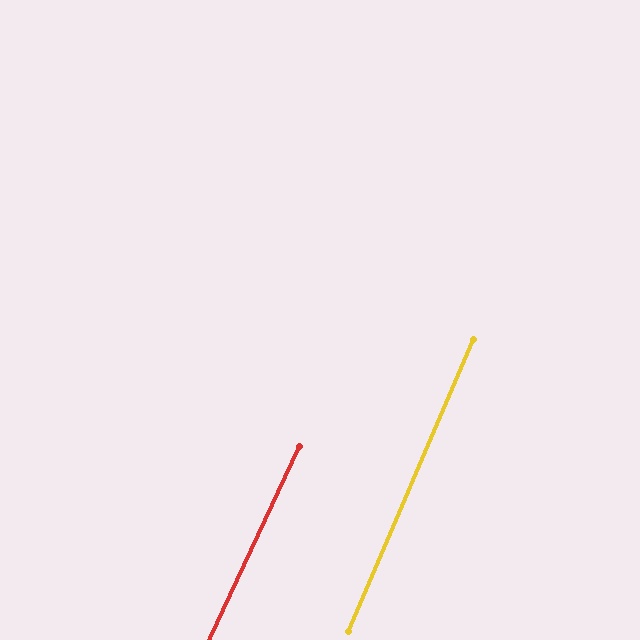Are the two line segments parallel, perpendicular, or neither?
Parallel — their directions differ by only 1.8°.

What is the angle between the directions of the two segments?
Approximately 2 degrees.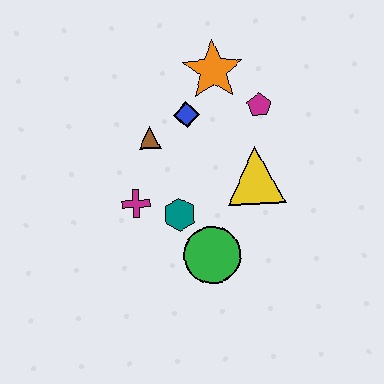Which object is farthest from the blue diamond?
The green circle is farthest from the blue diamond.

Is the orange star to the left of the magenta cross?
No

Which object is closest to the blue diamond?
The brown triangle is closest to the blue diamond.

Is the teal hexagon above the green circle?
Yes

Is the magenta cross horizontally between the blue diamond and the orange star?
No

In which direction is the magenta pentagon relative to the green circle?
The magenta pentagon is above the green circle.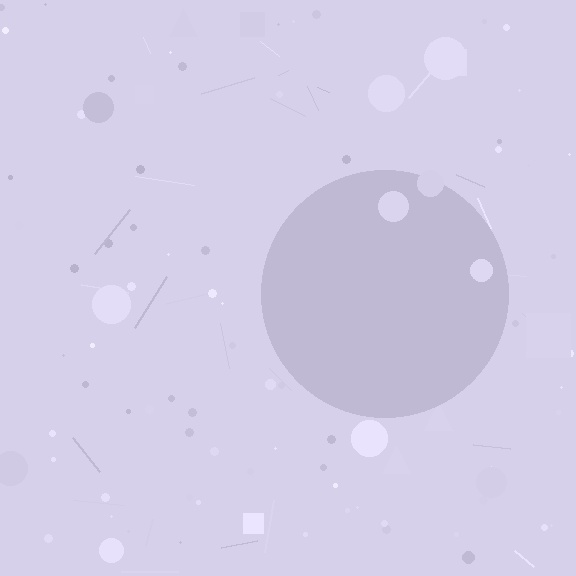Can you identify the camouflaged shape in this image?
The camouflaged shape is a circle.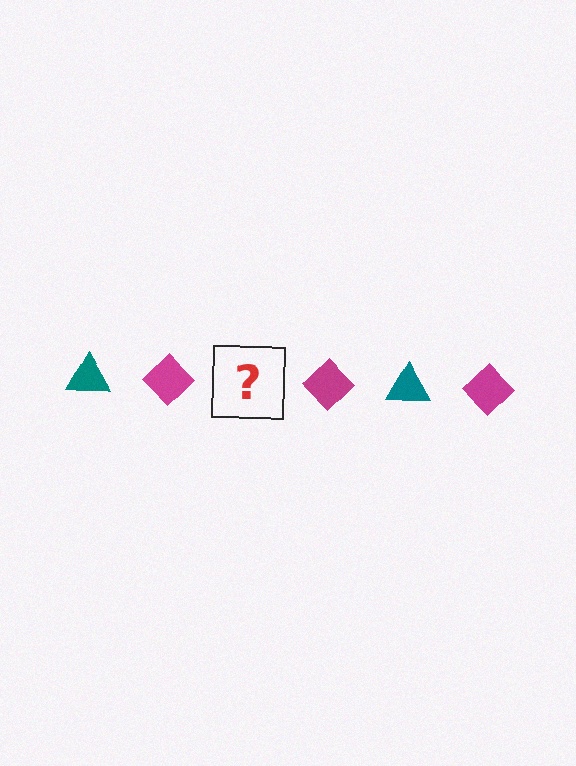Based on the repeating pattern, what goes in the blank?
The blank should be a teal triangle.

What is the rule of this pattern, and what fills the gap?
The rule is that the pattern alternates between teal triangle and magenta diamond. The gap should be filled with a teal triangle.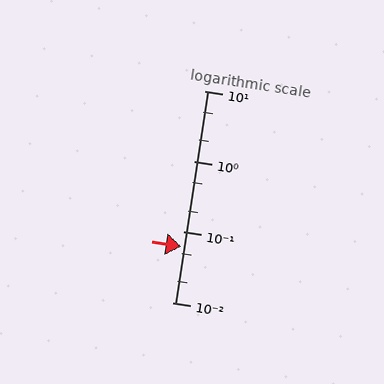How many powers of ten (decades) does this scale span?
The scale spans 3 decades, from 0.01 to 10.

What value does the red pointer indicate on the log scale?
The pointer indicates approximately 0.061.